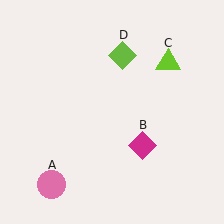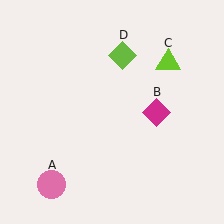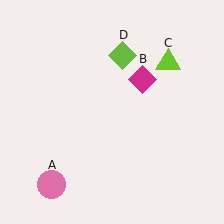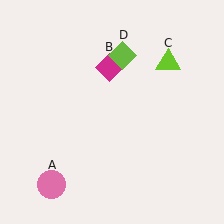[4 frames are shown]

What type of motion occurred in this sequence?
The magenta diamond (object B) rotated counterclockwise around the center of the scene.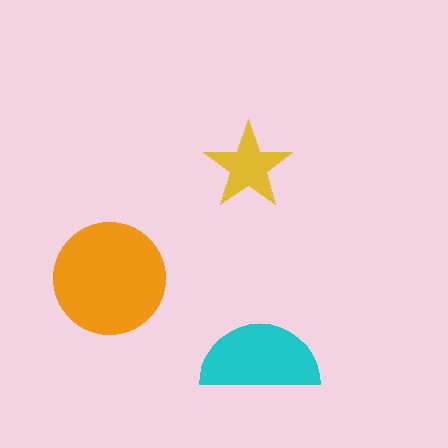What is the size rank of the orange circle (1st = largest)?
1st.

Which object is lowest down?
The cyan semicircle is bottommost.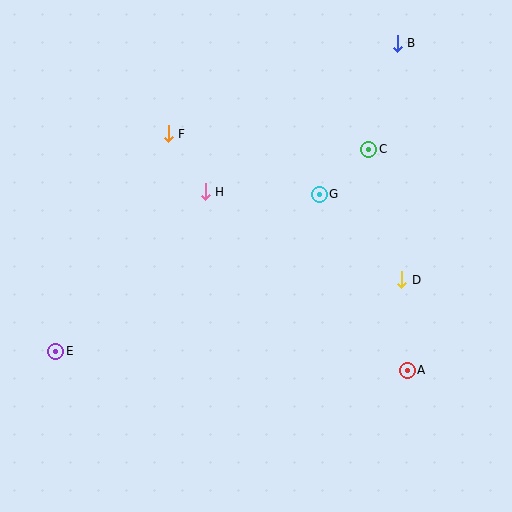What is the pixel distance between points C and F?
The distance between C and F is 201 pixels.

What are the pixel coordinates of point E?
Point E is at (56, 351).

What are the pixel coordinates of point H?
Point H is at (205, 192).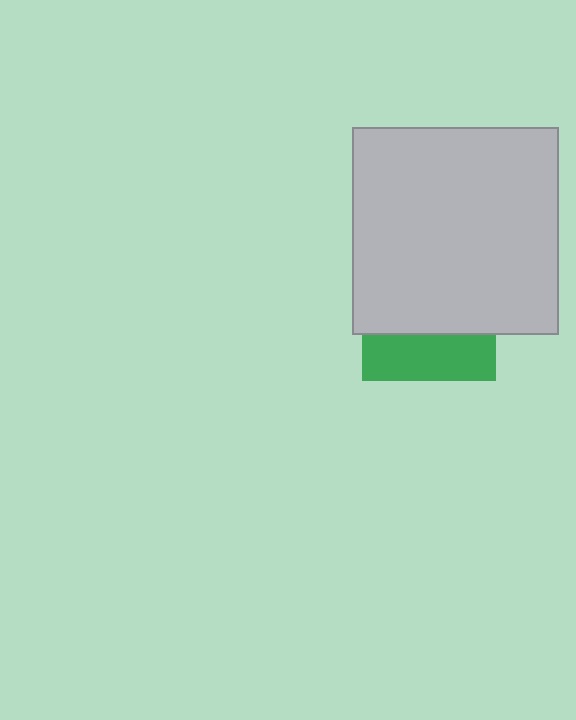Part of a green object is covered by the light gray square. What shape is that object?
It is a square.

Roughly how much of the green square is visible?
A small part of it is visible (roughly 34%).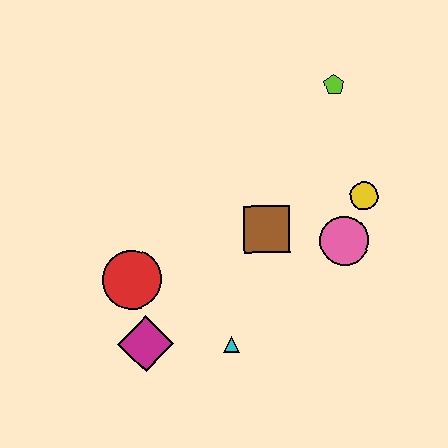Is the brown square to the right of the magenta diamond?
Yes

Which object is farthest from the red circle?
The lime pentagon is farthest from the red circle.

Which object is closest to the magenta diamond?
The red circle is closest to the magenta diamond.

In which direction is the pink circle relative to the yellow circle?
The pink circle is below the yellow circle.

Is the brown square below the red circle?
No